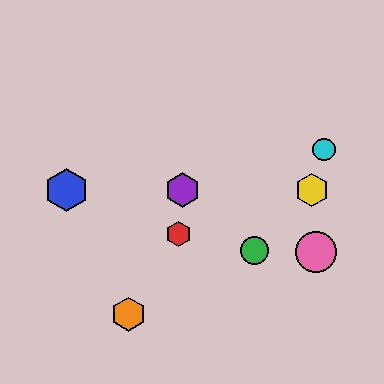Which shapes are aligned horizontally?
The blue hexagon, the yellow hexagon, the purple hexagon are aligned horizontally.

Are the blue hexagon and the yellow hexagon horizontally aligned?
Yes, both are at y≈190.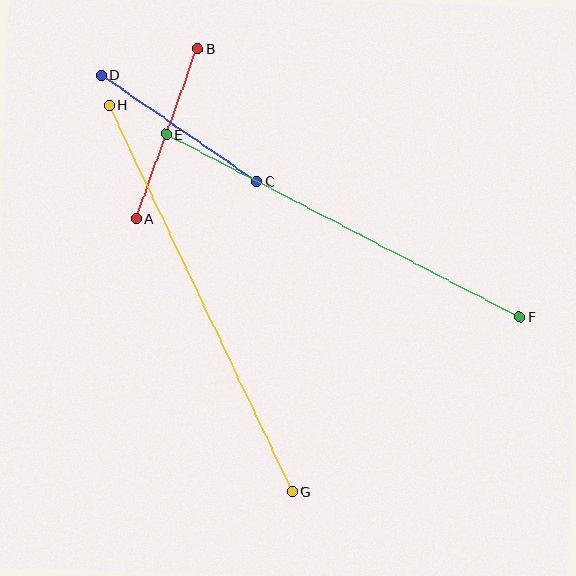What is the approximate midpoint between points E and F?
The midpoint is at approximately (343, 225) pixels.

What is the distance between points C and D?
The distance is approximately 188 pixels.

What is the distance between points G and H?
The distance is approximately 427 pixels.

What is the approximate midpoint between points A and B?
The midpoint is at approximately (167, 134) pixels.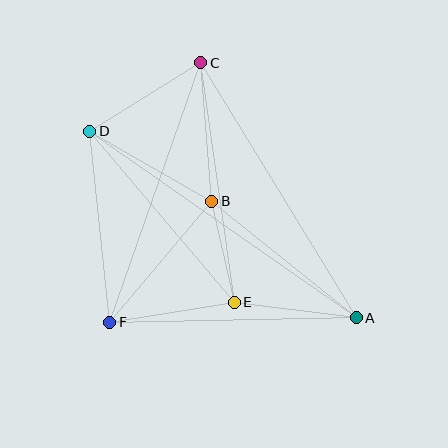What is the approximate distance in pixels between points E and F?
The distance between E and F is approximately 126 pixels.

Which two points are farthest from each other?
Points A and D are farthest from each other.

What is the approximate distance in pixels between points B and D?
The distance between B and D is approximately 140 pixels.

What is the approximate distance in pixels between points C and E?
The distance between C and E is approximately 242 pixels.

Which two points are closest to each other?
Points B and E are closest to each other.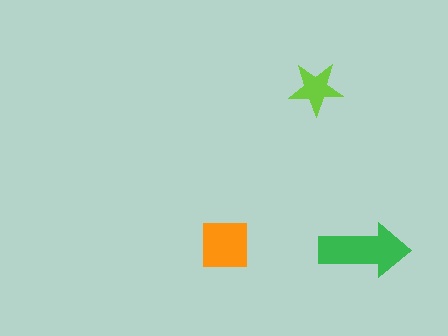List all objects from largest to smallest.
The green arrow, the orange square, the lime star.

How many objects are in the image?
There are 3 objects in the image.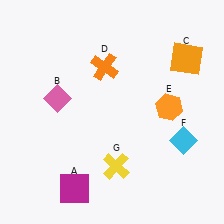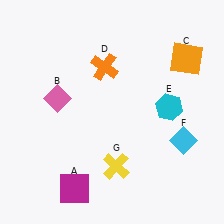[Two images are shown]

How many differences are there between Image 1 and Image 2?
There is 1 difference between the two images.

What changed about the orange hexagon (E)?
In Image 1, E is orange. In Image 2, it changed to cyan.